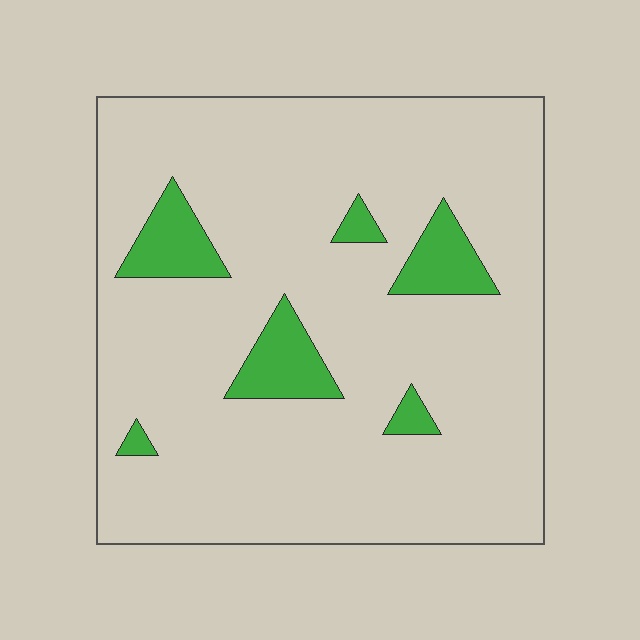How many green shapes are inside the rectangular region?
6.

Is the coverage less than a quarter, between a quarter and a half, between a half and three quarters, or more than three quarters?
Less than a quarter.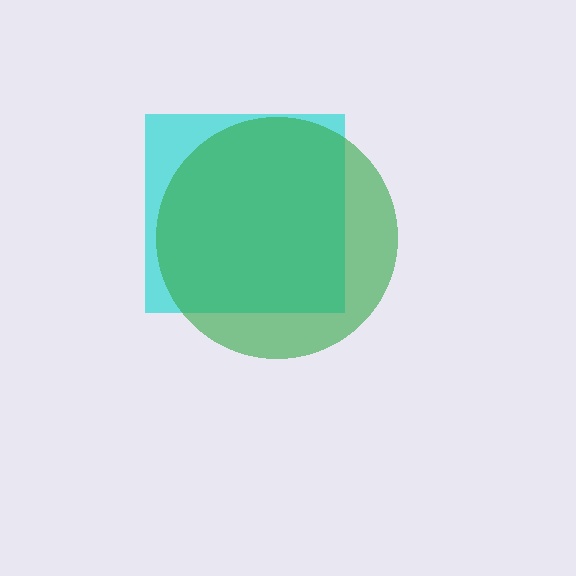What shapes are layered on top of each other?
The layered shapes are: a cyan square, a green circle.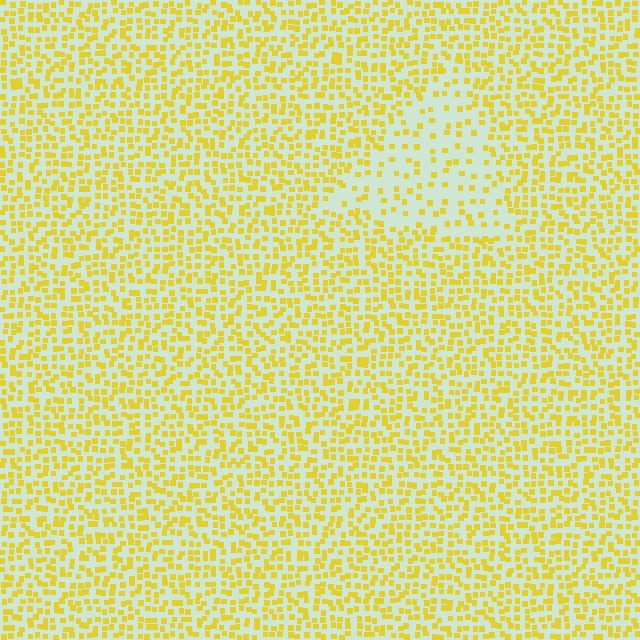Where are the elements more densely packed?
The elements are more densely packed outside the triangle boundary.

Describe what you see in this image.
The image contains small yellow elements arranged at two different densities. A triangle-shaped region is visible where the elements are less densely packed than the surrounding area.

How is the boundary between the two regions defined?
The boundary is defined by a change in element density (approximately 2.4x ratio). All elements are the same color, size, and shape.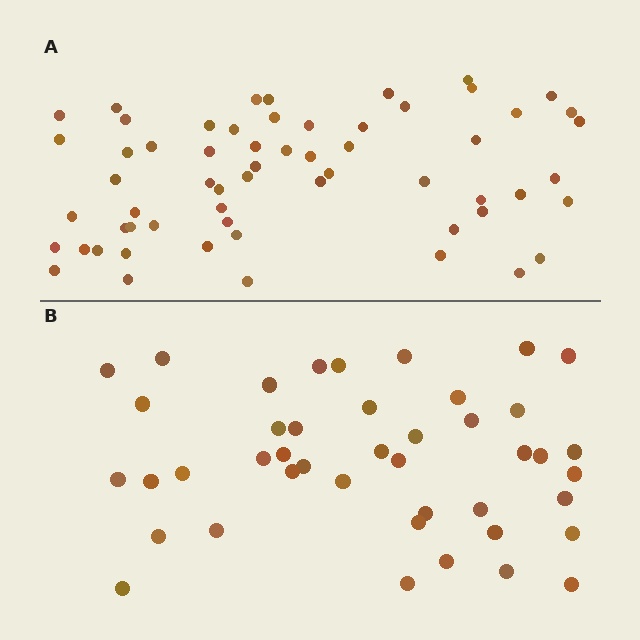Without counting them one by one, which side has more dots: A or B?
Region A (the top region) has more dots.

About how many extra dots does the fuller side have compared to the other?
Region A has approximately 15 more dots than region B.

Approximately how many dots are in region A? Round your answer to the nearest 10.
About 60 dots.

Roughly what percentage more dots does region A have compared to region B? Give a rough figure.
About 40% more.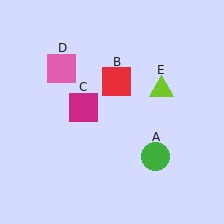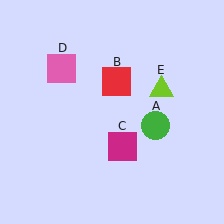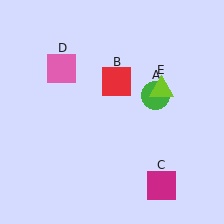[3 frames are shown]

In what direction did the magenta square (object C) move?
The magenta square (object C) moved down and to the right.